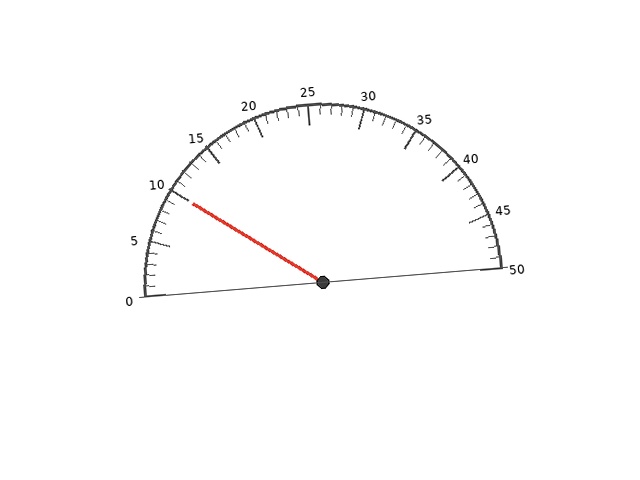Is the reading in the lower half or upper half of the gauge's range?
The reading is in the lower half of the range (0 to 50).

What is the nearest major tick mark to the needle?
The nearest major tick mark is 10.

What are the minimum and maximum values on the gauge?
The gauge ranges from 0 to 50.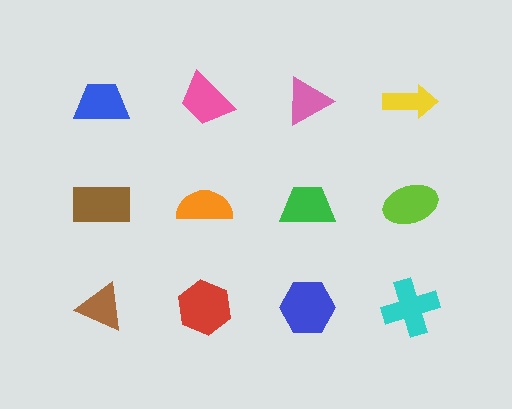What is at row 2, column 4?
A lime ellipse.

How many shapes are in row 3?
4 shapes.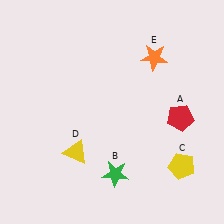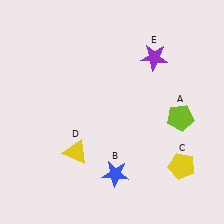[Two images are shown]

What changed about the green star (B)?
In Image 1, B is green. In Image 2, it changed to blue.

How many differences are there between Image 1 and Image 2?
There are 3 differences between the two images.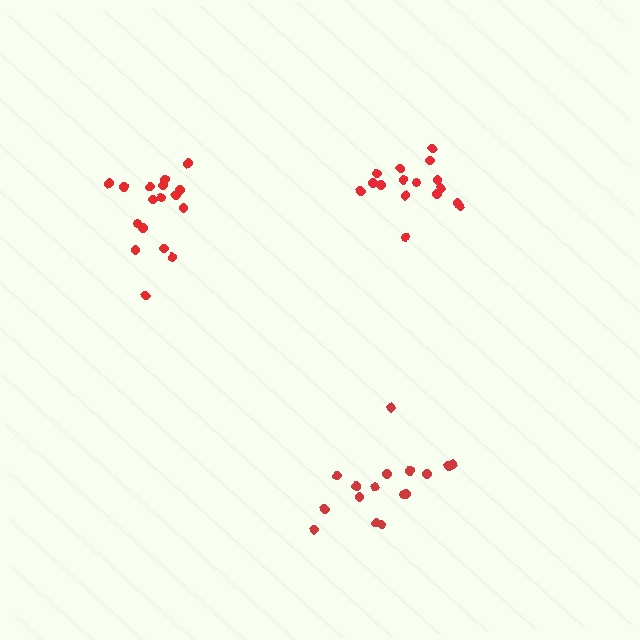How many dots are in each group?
Group 1: 17 dots, Group 2: 16 dots, Group 3: 16 dots (49 total).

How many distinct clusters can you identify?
There are 3 distinct clusters.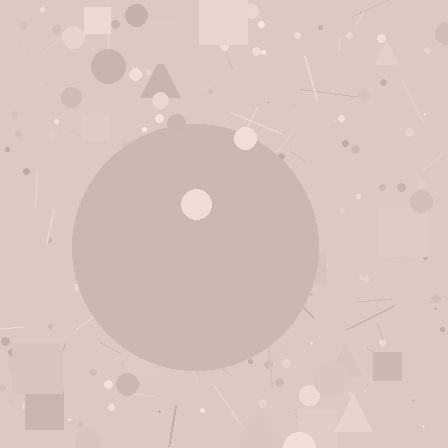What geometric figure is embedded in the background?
A circle is embedded in the background.